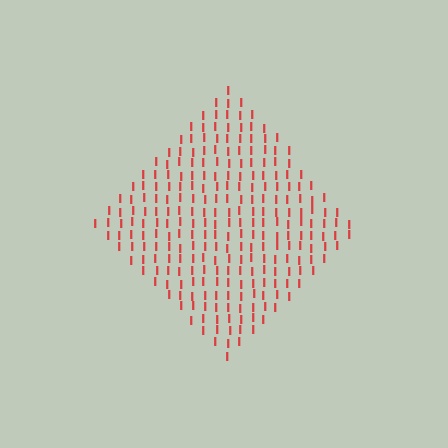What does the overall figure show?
The overall figure shows a diamond.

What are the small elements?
The small elements are letter I's.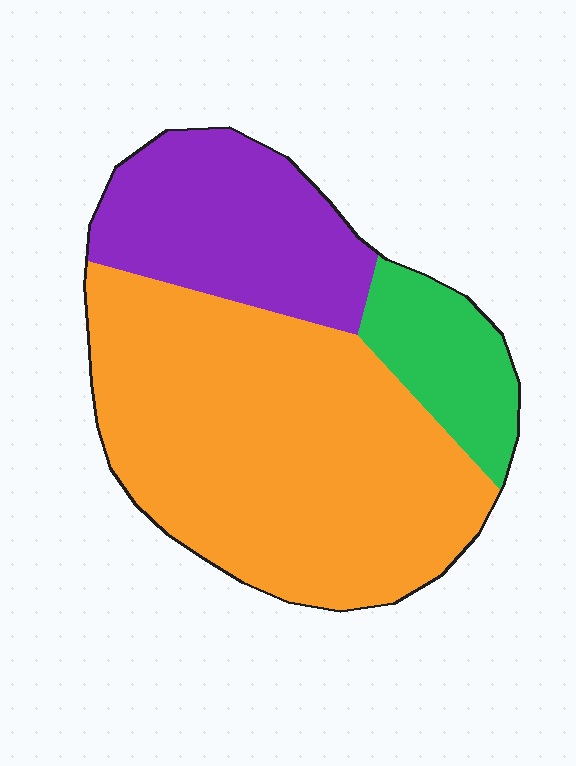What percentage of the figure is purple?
Purple takes up about one quarter (1/4) of the figure.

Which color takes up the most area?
Orange, at roughly 60%.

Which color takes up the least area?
Green, at roughly 15%.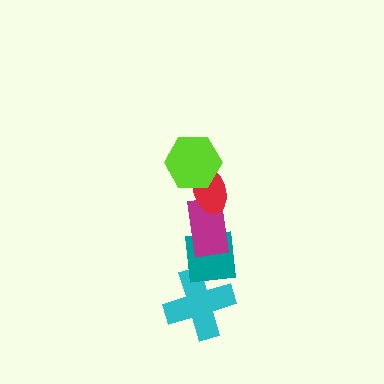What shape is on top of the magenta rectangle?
The red ellipse is on top of the magenta rectangle.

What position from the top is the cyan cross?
The cyan cross is 5th from the top.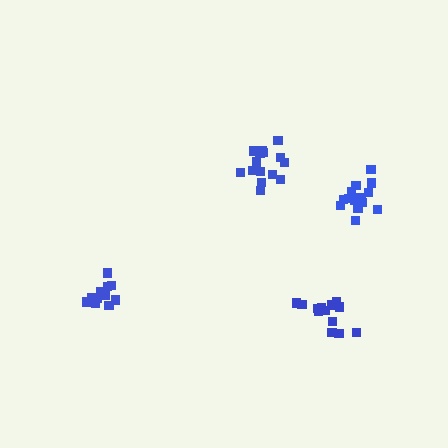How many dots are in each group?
Group 1: 11 dots, Group 2: 14 dots, Group 3: 13 dots, Group 4: 16 dots (54 total).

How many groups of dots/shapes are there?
There are 4 groups.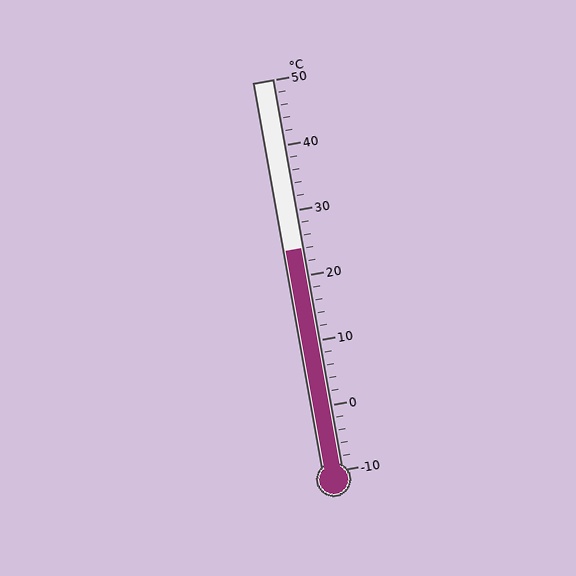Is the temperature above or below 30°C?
The temperature is below 30°C.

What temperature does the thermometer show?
The thermometer shows approximately 24°C.